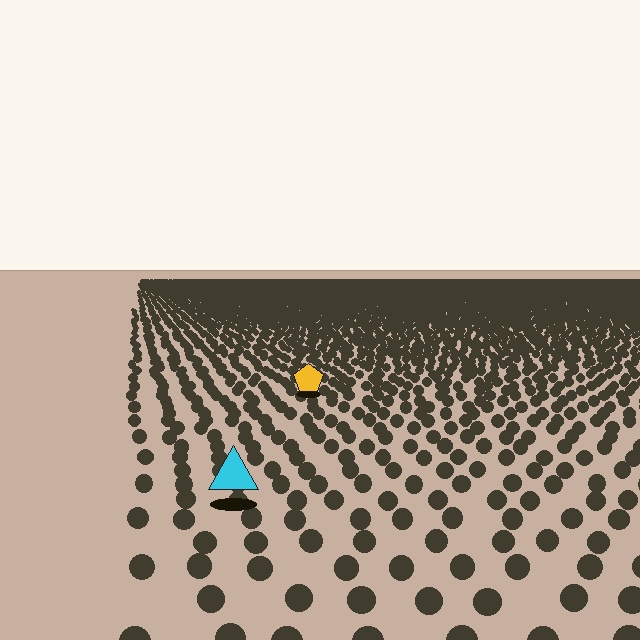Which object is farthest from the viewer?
The yellow pentagon is farthest from the viewer. It appears smaller and the ground texture around it is denser.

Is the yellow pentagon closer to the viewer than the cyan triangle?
No. The cyan triangle is closer — you can tell from the texture gradient: the ground texture is coarser near it.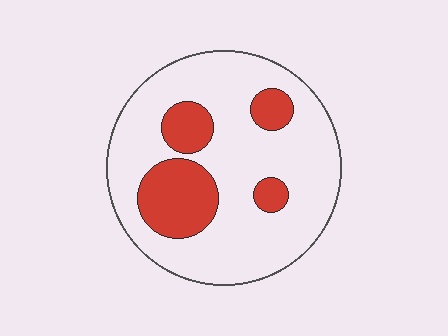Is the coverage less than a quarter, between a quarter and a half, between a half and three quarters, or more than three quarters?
Less than a quarter.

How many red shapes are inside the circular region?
4.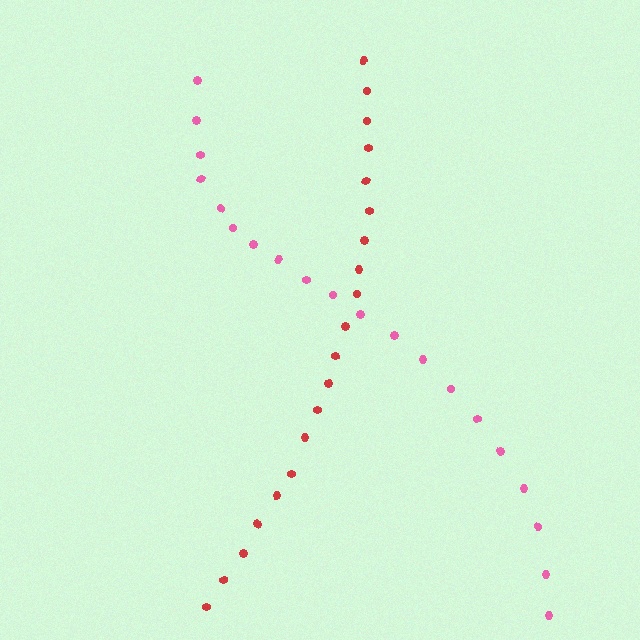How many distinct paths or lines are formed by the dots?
There are 2 distinct paths.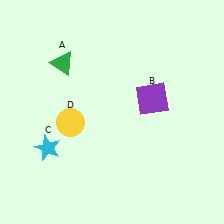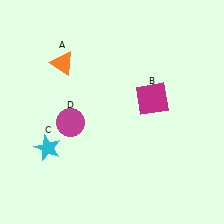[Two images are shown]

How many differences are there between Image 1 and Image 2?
There are 3 differences between the two images.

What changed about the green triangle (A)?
In Image 1, A is green. In Image 2, it changed to orange.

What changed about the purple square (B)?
In Image 1, B is purple. In Image 2, it changed to magenta.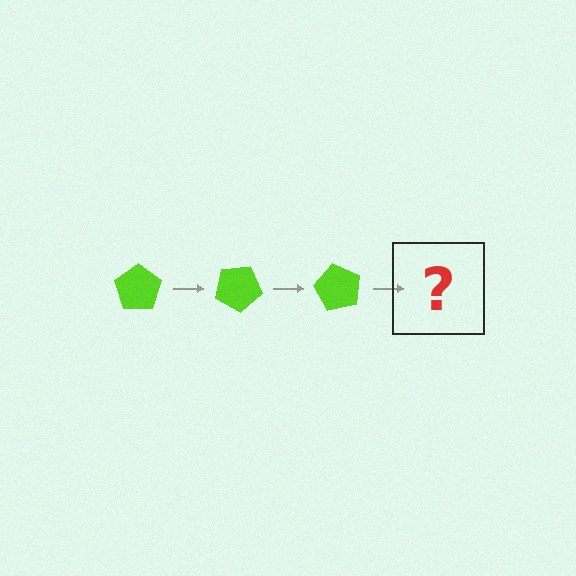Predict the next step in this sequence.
The next step is a lime pentagon rotated 90 degrees.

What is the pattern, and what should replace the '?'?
The pattern is that the pentagon rotates 30 degrees each step. The '?' should be a lime pentagon rotated 90 degrees.